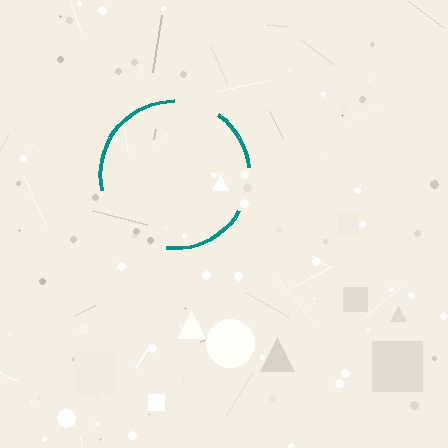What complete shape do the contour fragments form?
The contour fragments form a circle.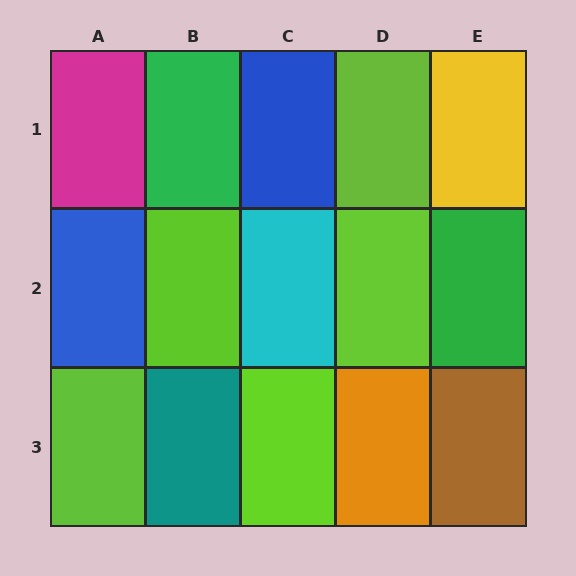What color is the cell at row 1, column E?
Yellow.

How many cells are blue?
2 cells are blue.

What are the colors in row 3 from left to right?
Lime, teal, lime, orange, brown.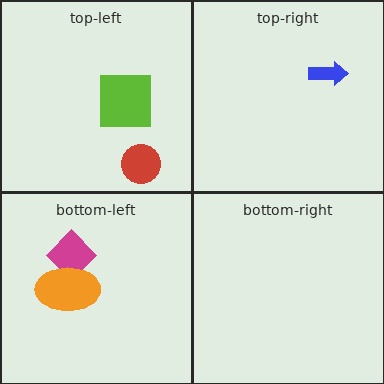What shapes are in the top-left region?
The lime square, the red circle.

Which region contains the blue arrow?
The top-right region.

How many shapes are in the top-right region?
1.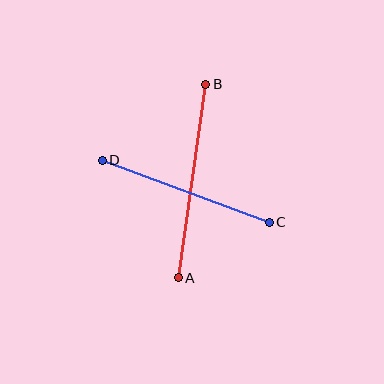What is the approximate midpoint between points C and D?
The midpoint is at approximately (186, 191) pixels.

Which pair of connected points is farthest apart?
Points A and B are farthest apart.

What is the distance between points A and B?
The distance is approximately 195 pixels.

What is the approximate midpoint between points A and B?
The midpoint is at approximately (192, 181) pixels.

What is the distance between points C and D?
The distance is approximately 178 pixels.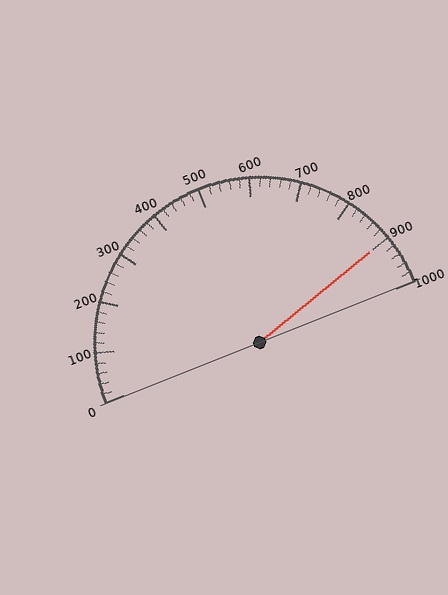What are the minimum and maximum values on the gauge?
The gauge ranges from 0 to 1000.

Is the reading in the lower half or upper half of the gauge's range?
The reading is in the upper half of the range (0 to 1000).